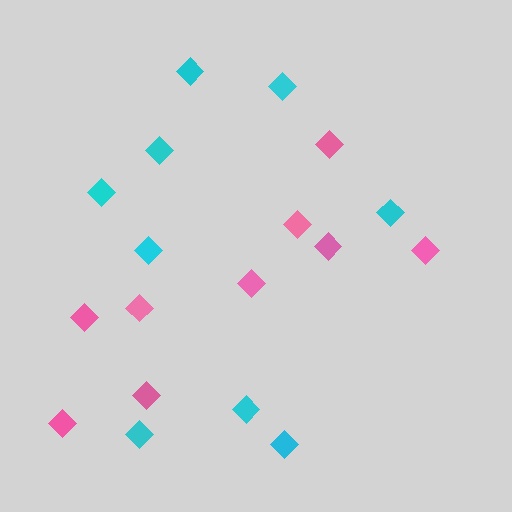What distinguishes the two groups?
There are 2 groups: one group of cyan diamonds (9) and one group of pink diamonds (9).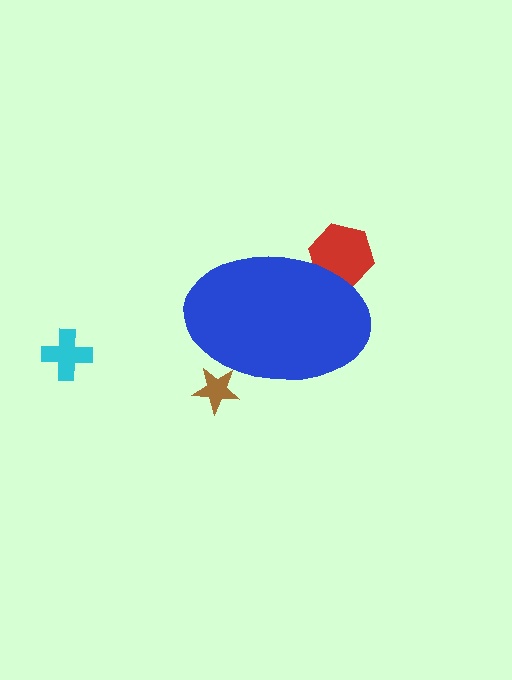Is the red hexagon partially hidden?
Yes, the red hexagon is partially hidden behind the blue ellipse.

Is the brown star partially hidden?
Yes, the brown star is partially hidden behind the blue ellipse.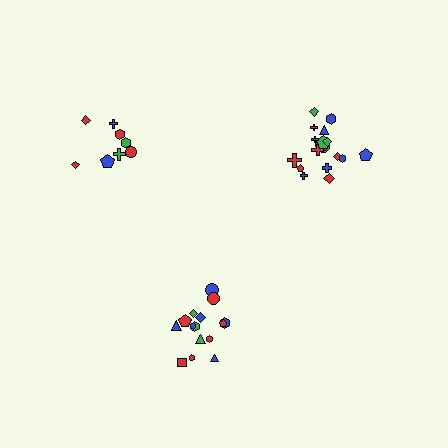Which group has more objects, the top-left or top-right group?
The top-right group.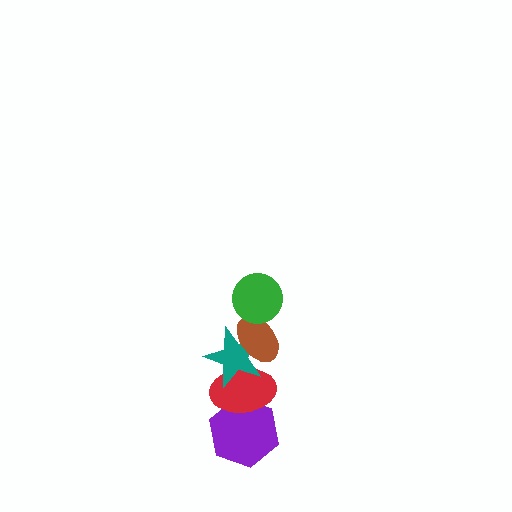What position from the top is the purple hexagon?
The purple hexagon is 5th from the top.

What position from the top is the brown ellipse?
The brown ellipse is 2nd from the top.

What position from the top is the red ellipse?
The red ellipse is 4th from the top.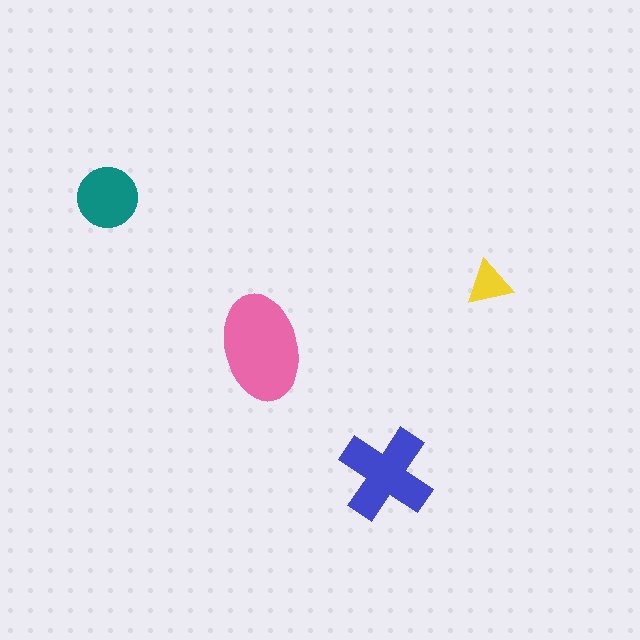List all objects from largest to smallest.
The pink ellipse, the blue cross, the teal circle, the yellow triangle.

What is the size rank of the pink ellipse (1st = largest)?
1st.